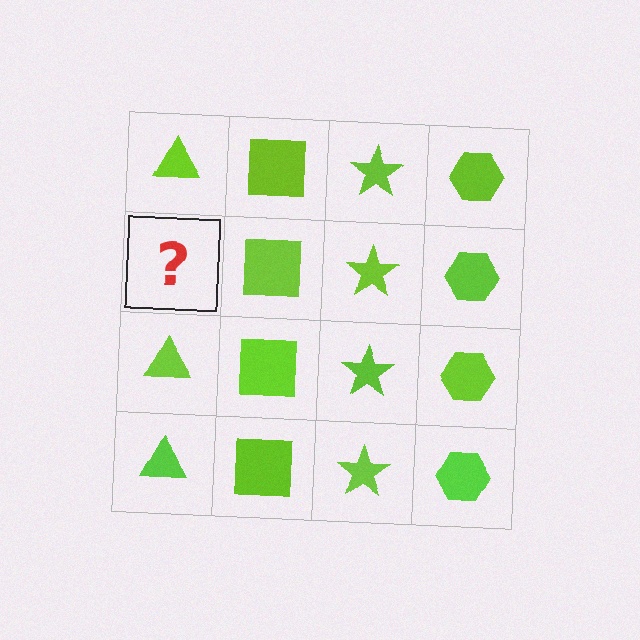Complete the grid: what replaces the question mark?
The question mark should be replaced with a lime triangle.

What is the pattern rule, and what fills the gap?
The rule is that each column has a consistent shape. The gap should be filled with a lime triangle.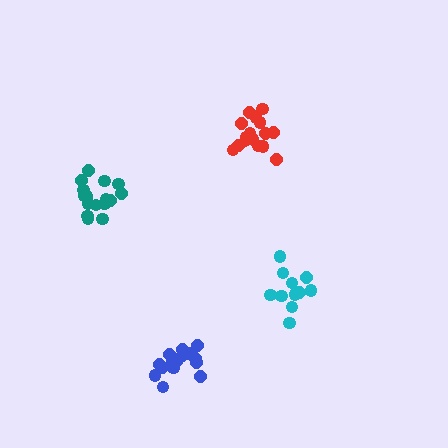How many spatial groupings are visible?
There are 4 spatial groupings.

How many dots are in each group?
Group 1: 17 dots, Group 2: 16 dots, Group 3: 11 dots, Group 4: 15 dots (59 total).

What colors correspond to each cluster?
The clusters are colored: red, teal, cyan, blue.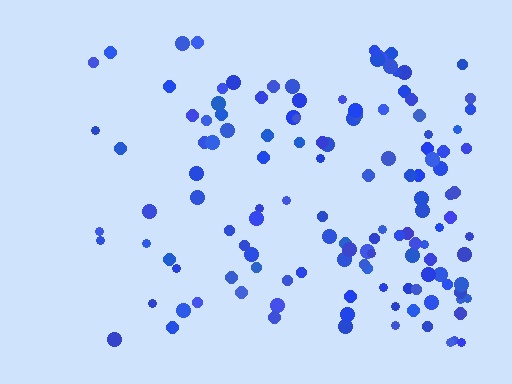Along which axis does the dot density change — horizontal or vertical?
Horizontal.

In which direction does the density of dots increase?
From left to right, with the right side densest.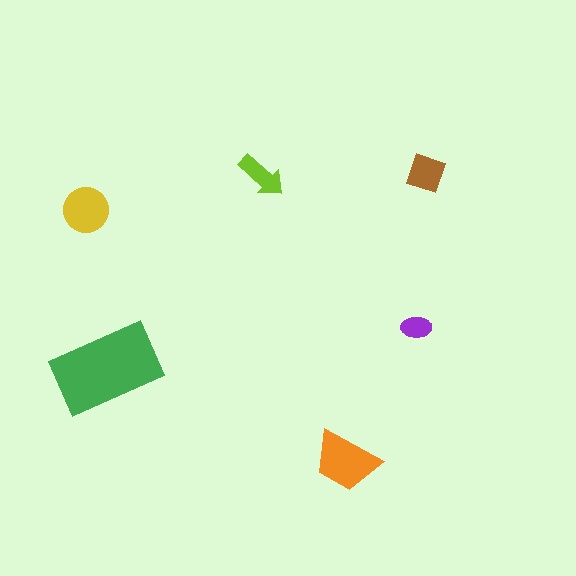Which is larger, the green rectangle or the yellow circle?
The green rectangle.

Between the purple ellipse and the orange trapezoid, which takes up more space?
The orange trapezoid.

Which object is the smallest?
The purple ellipse.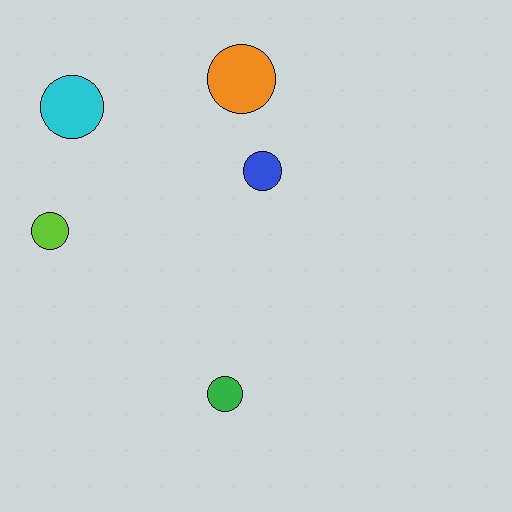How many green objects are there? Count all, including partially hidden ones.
There is 1 green object.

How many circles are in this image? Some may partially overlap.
There are 5 circles.